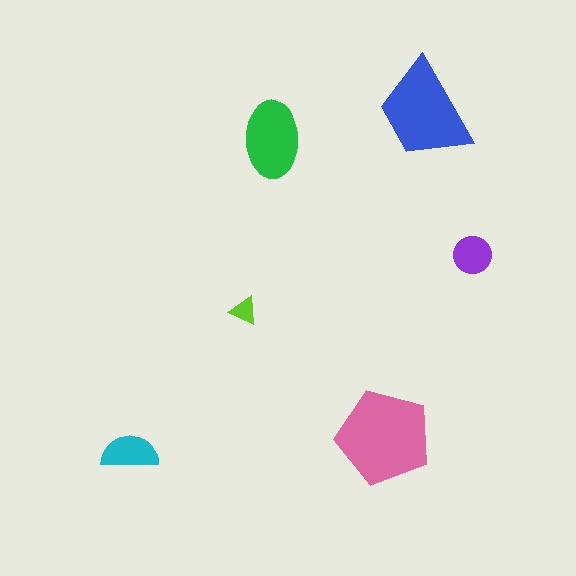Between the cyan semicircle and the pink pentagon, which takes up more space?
The pink pentagon.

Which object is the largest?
The pink pentagon.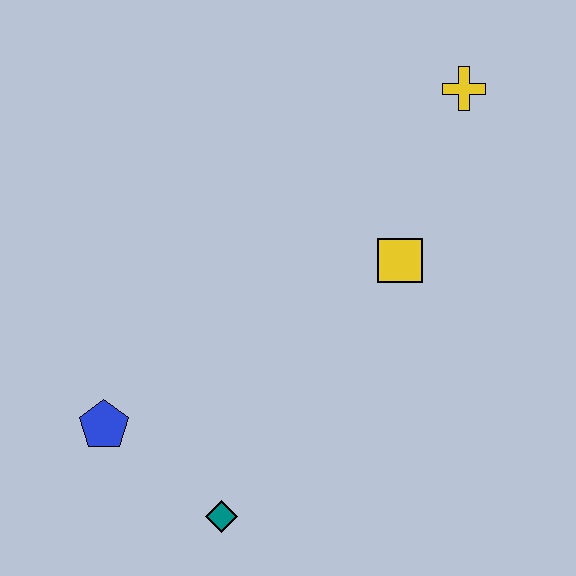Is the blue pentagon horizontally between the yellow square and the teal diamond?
No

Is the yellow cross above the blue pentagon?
Yes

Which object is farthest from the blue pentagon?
The yellow cross is farthest from the blue pentagon.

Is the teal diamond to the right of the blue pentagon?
Yes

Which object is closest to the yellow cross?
The yellow square is closest to the yellow cross.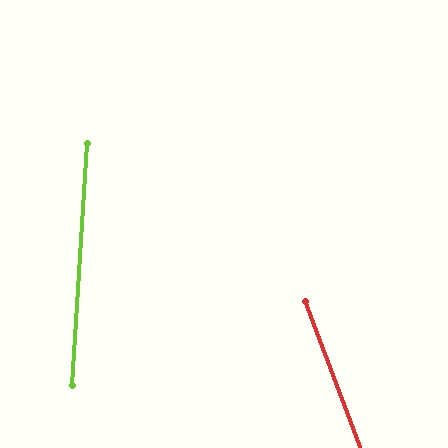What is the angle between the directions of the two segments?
Approximately 24 degrees.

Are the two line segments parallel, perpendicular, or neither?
Neither parallel nor perpendicular — they differ by about 24°.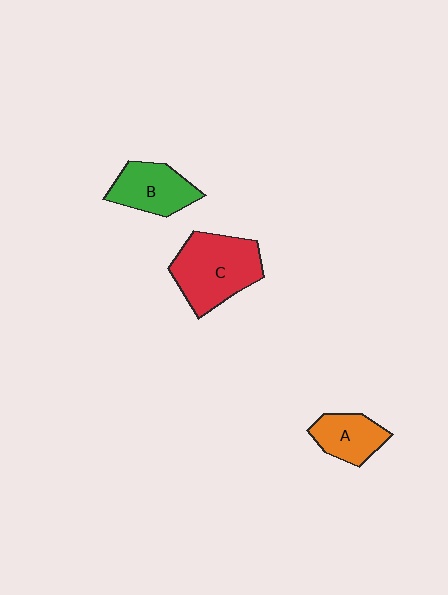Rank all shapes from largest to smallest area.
From largest to smallest: C (red), B (green), A (orange).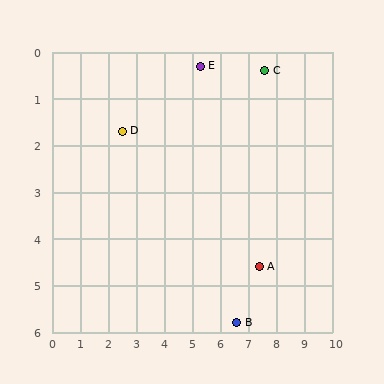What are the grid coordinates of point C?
Point C is at approximately (7.6, 0.4).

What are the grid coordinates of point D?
Point D is at approximately (2.5, 1.7).